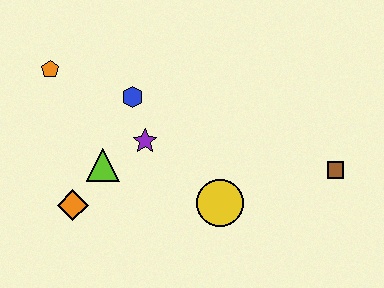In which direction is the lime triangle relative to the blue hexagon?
The lime triangle is below the blue hexagon.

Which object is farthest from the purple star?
The brown square is farthest from the purple star.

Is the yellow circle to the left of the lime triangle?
No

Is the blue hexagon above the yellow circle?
Yes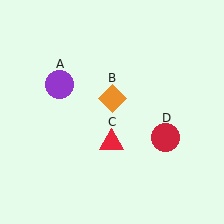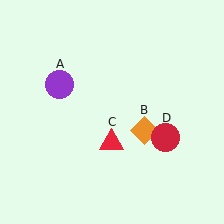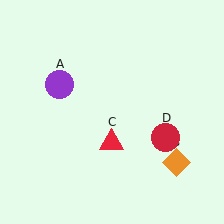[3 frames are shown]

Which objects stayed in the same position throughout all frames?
Purple circle (object A) and red triangle (object C) and red circle (object D) remained stationary.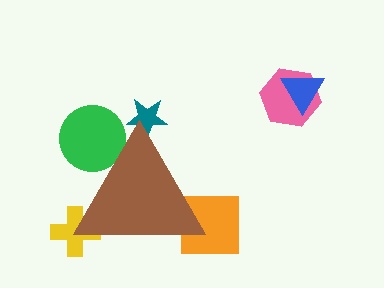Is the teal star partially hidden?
Yes, the teal star is partially hidden behind the brown triangle.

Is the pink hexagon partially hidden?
No, the pink hexagon is fully visible.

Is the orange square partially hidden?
Yes, the orange square is partially hidden behind the brown triangle.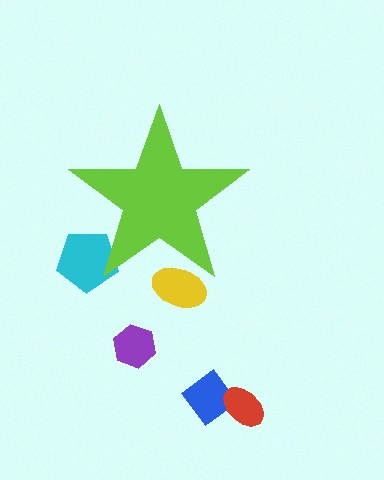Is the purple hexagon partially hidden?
No, the purple hexagon is fully visible.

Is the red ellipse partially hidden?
No, the red ellipse is fully visible.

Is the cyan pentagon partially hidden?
Yes, the cyan pentagon is partially hidden behind the lime star.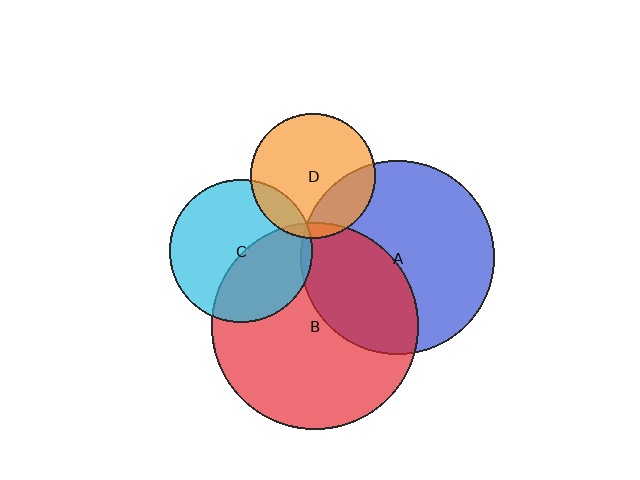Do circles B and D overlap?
Yes.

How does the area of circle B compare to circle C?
Approximately 2.1 times.